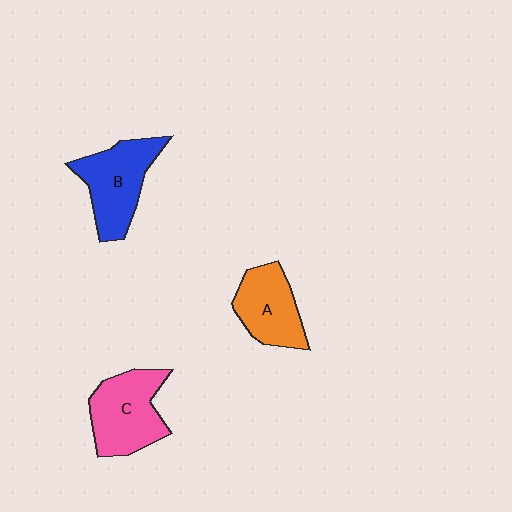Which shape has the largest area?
Shape C (pink).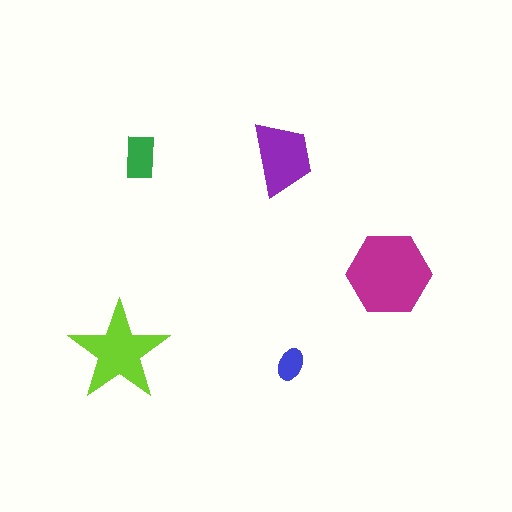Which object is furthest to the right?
The magenta hexagon is rightmost.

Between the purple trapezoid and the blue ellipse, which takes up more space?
The purple trapezoid.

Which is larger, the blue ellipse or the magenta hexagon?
The magenta hexagon.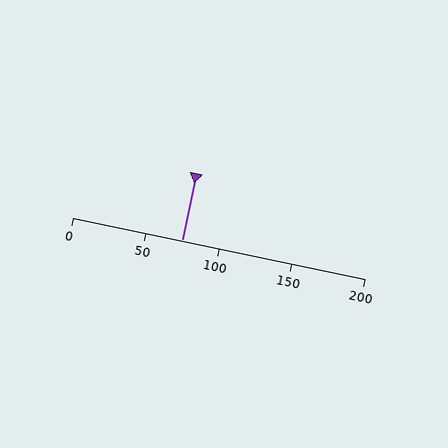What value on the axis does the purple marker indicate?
The marker indicates approximately 75.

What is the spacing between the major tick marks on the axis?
The major ticks are spaced 50 apart.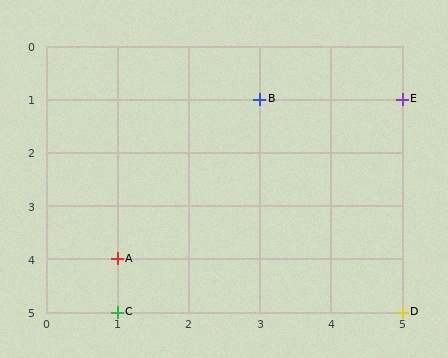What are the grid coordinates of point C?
Point C is at grid coordinates (1, 5).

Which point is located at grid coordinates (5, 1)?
Point E is at (5, 1).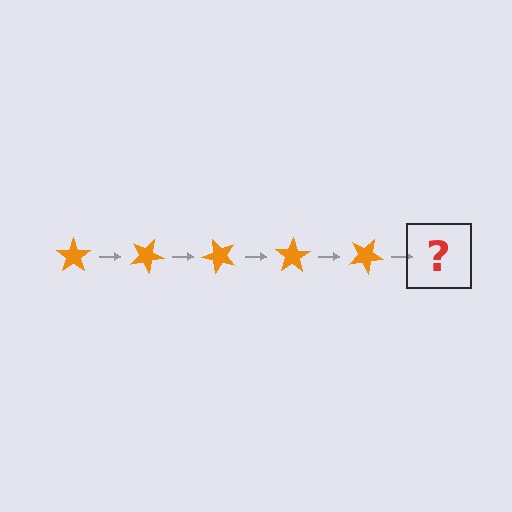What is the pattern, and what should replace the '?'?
The pattern is that the star rotates 25 degrees each step. The '?' should be an orange star rotated 125 degrees.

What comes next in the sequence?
The next element should be an orange star rotated 125 degrees.